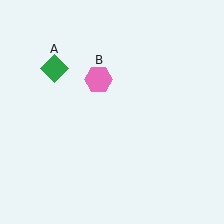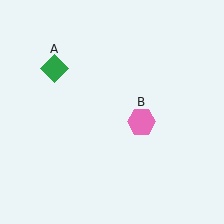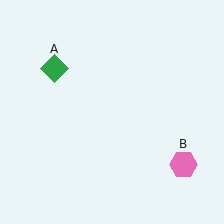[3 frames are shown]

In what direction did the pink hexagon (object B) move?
The pink hexagon (object B) moved down and to the right.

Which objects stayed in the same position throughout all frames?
Green diamond (object A) remained stationary.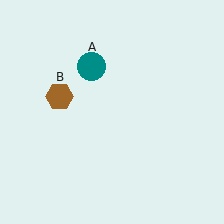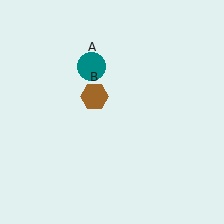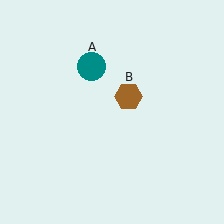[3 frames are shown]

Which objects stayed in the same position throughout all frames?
Teal circle (object A) remained stationary.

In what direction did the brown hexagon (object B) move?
The brown hexagon (object B) moved right.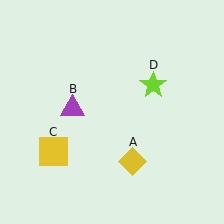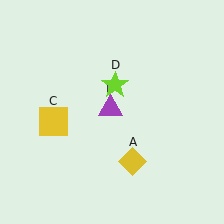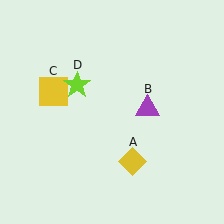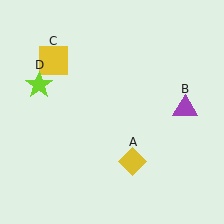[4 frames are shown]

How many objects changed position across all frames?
3 objects changed position: purple triangle (object B), yellow square (object C), lime star (object D).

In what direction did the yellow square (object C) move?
The yellow square (object C) moved up.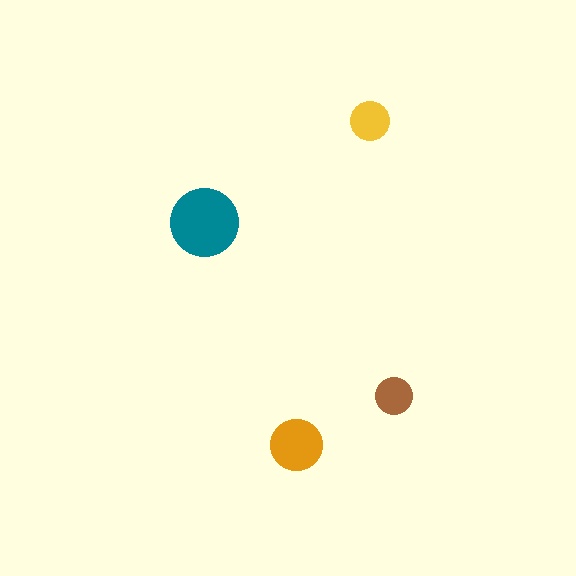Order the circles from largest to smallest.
the teal one, the orange one, the yellow one, the brown one.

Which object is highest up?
The yellow circle is topmost.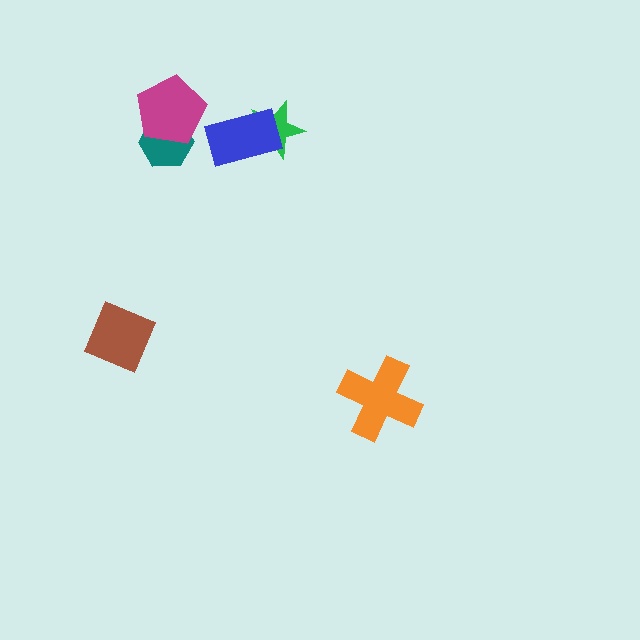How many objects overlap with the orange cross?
0 objects overlap with the orange cross.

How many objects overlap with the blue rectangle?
1 object overlaps with the blue rectangle.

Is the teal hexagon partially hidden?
Yes, it is partially covered by another shape.